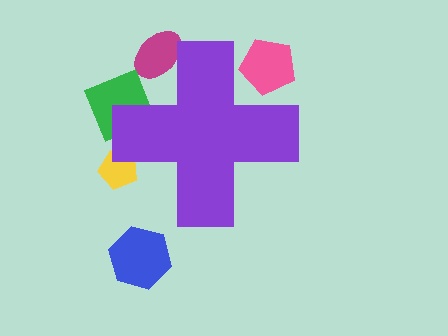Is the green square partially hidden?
Yes, the green square is partially hidden behind the purple cross.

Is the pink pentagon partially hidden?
Yes, the pink pentagon is partially hidden behind the purple cross.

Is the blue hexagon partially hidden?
No, the blue hexagon is fully visible.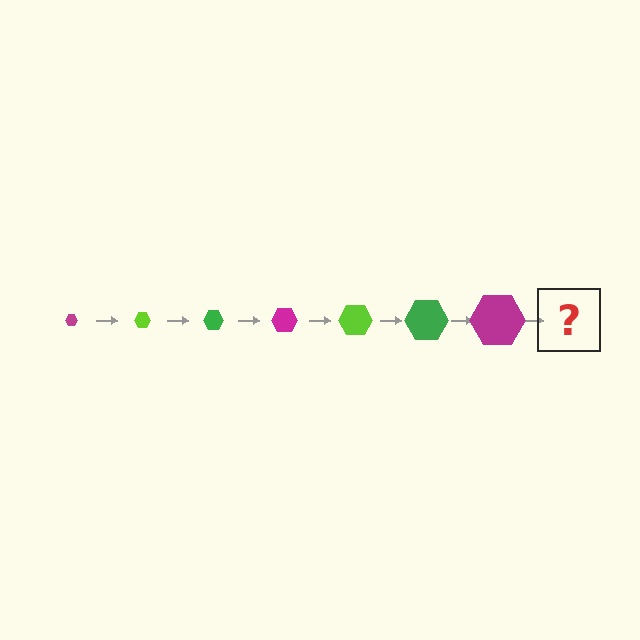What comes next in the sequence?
The next element should be a lime hexagon, larger than the previous one.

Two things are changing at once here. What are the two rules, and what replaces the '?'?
The two rules are that the hexagon grows larger each step and the color cycles through magenta, lime, and green. The '?' should be a lime hexagon, larger than the previous one.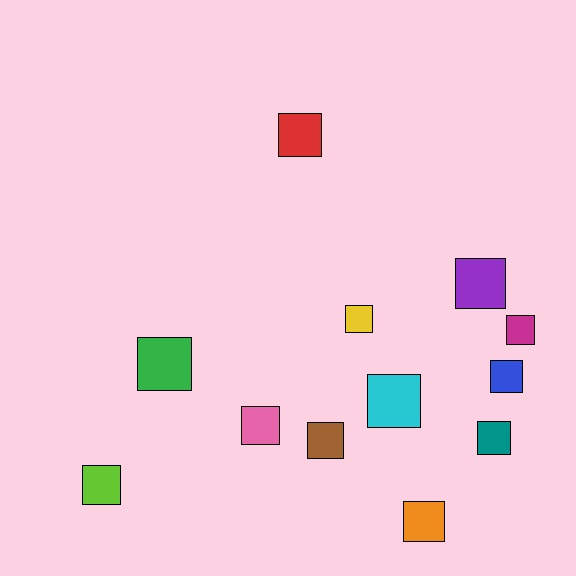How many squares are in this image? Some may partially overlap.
There are 12 squares.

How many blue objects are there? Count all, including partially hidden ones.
There is 1 blue object.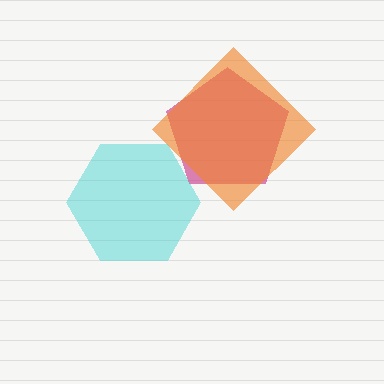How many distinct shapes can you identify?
There are 3 distinct shapes: a magenta pentagon, a cyan hexagon, an orange diamond.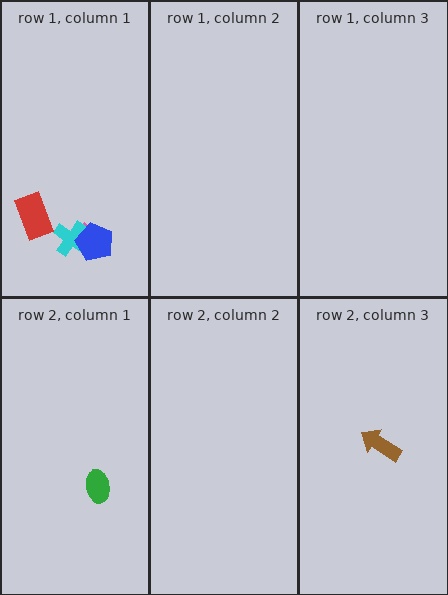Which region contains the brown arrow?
The row 2, column 3 region.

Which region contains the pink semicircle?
The row 1, column 1 region.